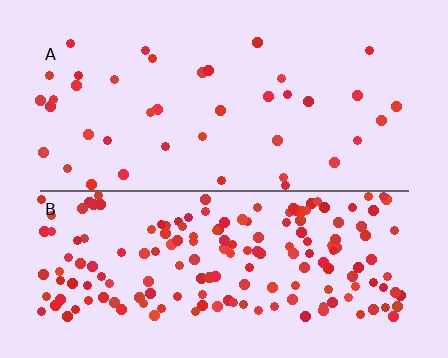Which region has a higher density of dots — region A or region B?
B (the bottom).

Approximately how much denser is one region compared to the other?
Approximately 4.4× — region B over region A.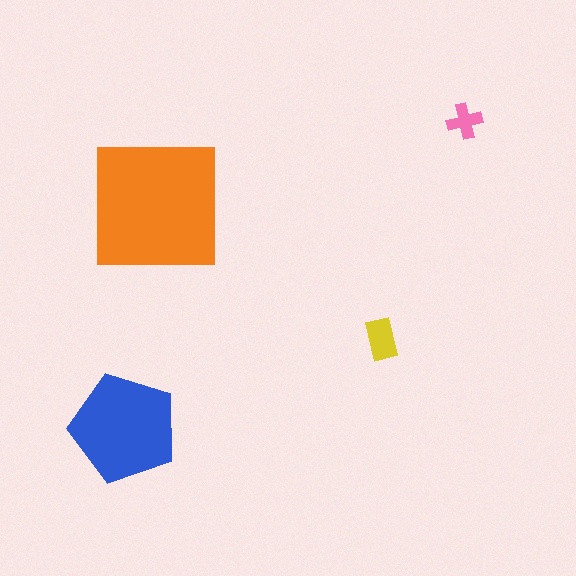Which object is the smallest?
The pink cross.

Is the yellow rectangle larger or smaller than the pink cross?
Larger.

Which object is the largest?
The orange square.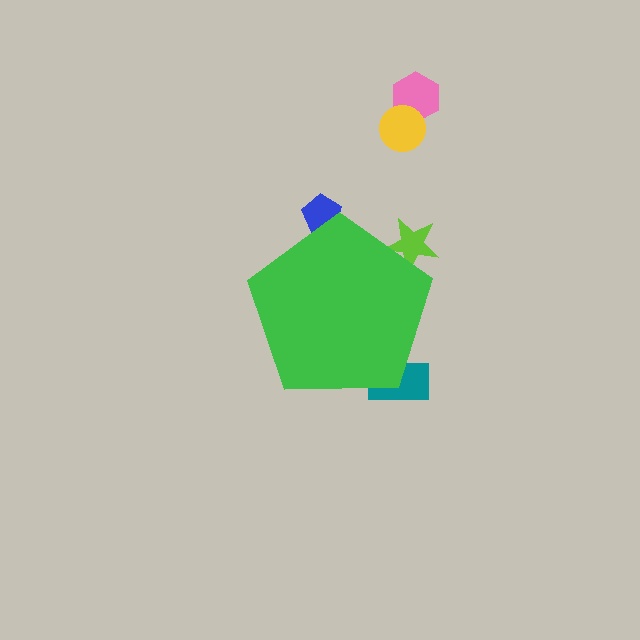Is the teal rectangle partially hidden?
Yes, the teal rectangle is partially hidden behind the green pentagon.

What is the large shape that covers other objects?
A green pentagon.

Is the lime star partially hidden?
Yes, the lime star is partially hidden behind the green pentagon.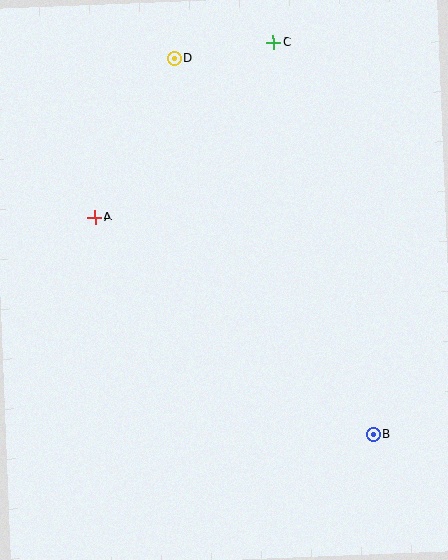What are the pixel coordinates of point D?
Point D is at (174, 59).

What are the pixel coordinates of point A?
Point A is at (94, 217).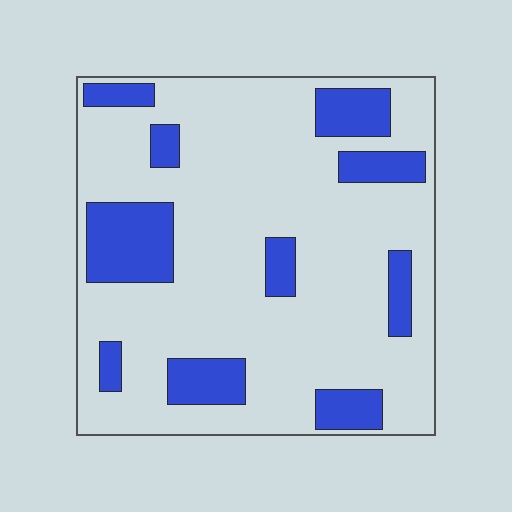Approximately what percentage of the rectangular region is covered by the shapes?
Approximately 20%.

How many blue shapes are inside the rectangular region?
10.